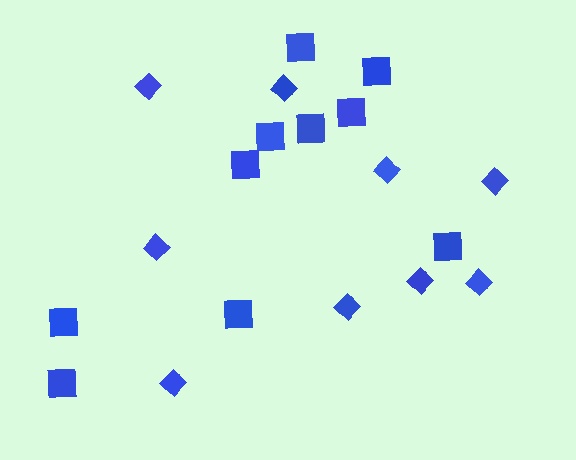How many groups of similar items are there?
There are 2 groups: one group of diamonds (9) and one group of squares (10).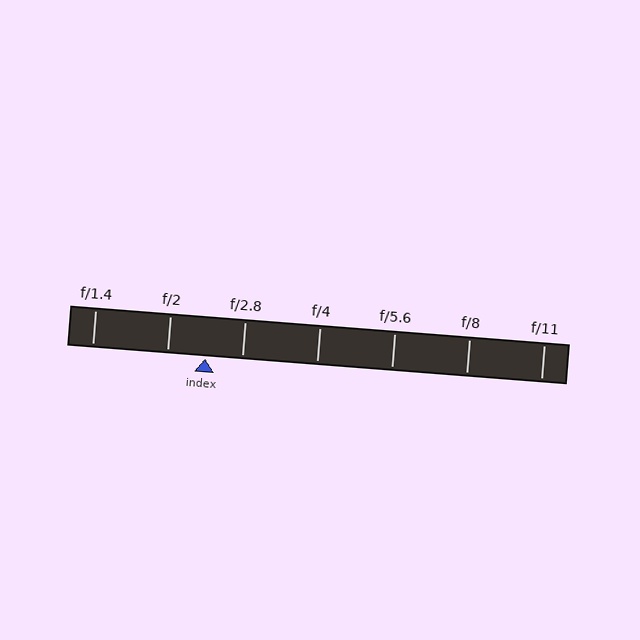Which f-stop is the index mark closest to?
The index mark is closest to f/2.8.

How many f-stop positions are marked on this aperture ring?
There are 7 f-stop positions marked.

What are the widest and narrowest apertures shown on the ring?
The widest aperture shown is f/1.4 and the narrowest is f/11.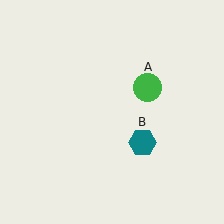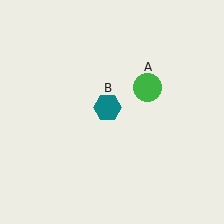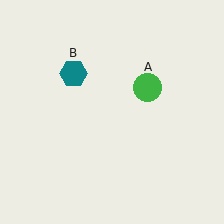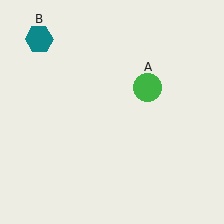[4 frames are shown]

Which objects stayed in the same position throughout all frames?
Green circle (object A) remained stationary.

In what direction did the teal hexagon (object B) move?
The teal hexagon (object B) moved up and to the left.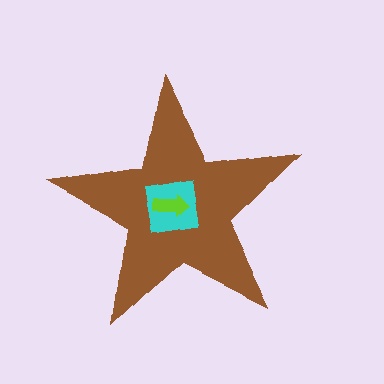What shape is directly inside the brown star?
The cyan square.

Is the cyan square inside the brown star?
Yes.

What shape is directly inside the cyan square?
The lime arrow.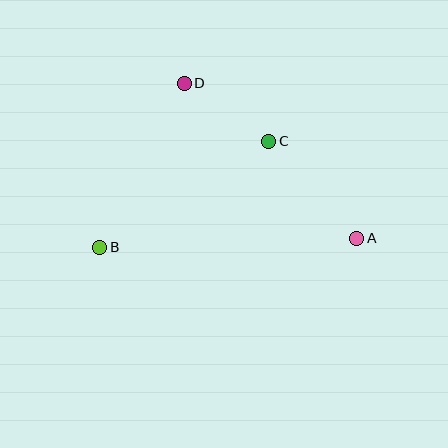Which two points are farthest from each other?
Points A and B are farthest from each other.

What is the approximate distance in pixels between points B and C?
The distance between B and C is approximately 200 pixels.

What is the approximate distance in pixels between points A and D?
The distance between A and D is approximately 232 pixels.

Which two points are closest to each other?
Points C and D are closest to each other.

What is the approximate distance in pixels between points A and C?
The distance between A and C is approximately 131 pixels.